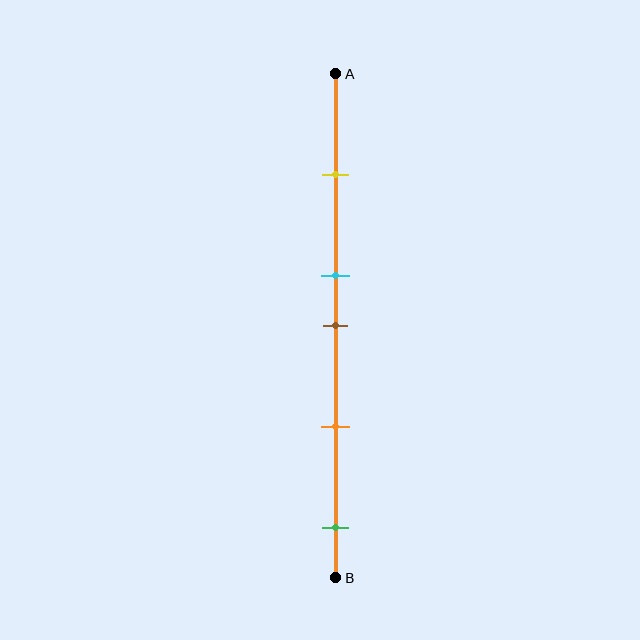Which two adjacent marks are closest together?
The cyan and brown marks are the closest adjacent pair.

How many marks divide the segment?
There are 5 marks dividing the segment.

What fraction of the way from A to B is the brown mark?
The brown mark is approximately 50% (0.5) of the way from A to B.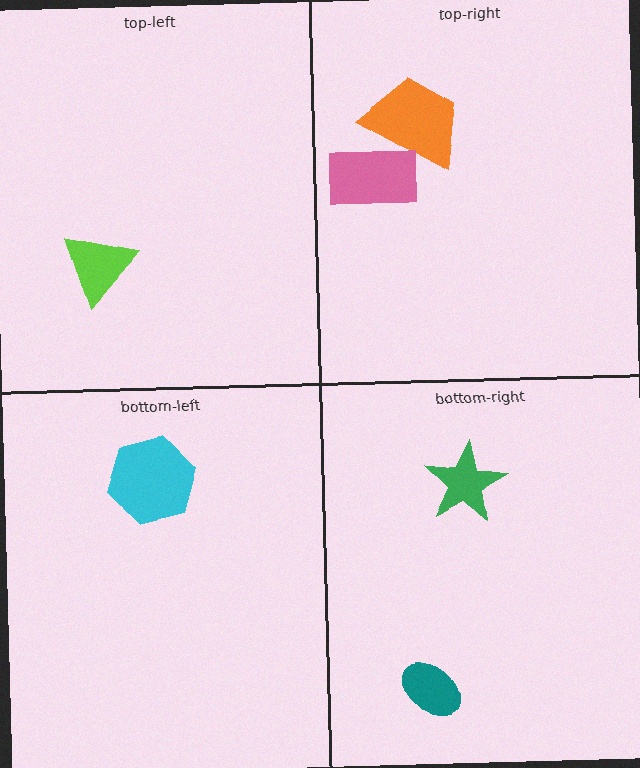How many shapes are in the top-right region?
2.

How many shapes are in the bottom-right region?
2.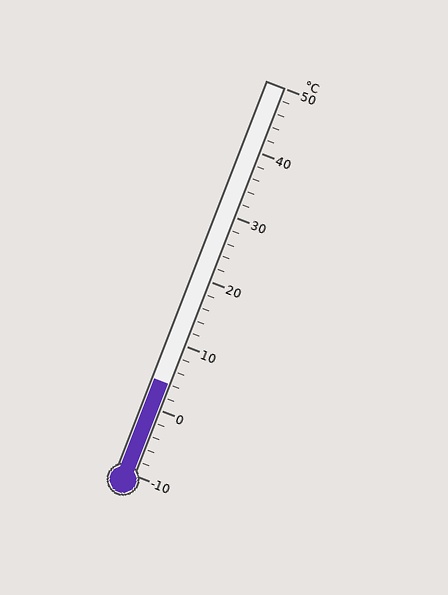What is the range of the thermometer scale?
The thermometer scale ranges from -10°C to 50°C.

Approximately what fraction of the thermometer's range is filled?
The thermometer is filled to approximately 25% of its range.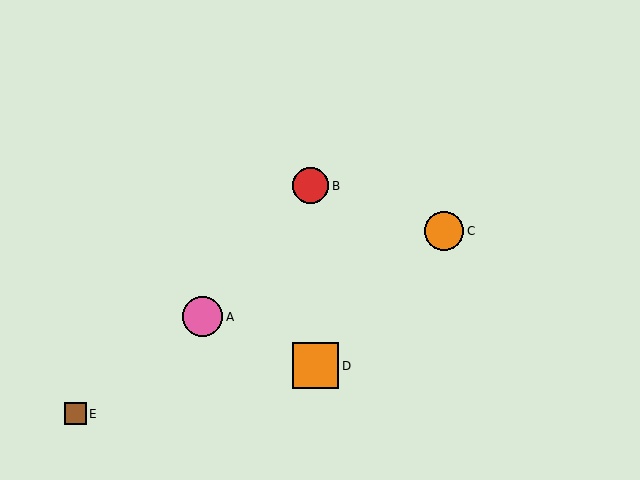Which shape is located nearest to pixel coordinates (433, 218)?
The orange circle (labeled C) at (444, 231) is nearest to that location.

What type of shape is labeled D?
Shape D is an orange square.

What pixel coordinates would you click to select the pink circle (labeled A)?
Click at (203, 317) to select the pink circle A.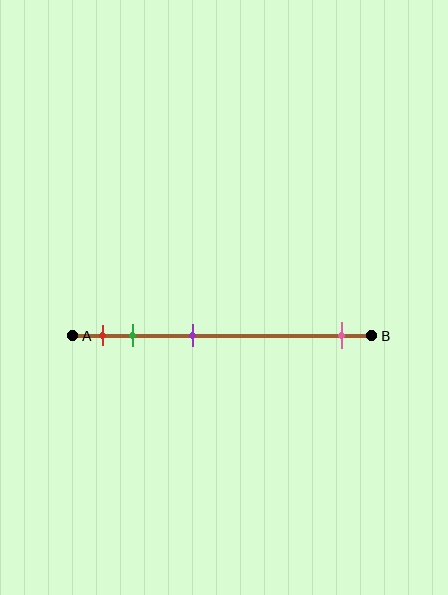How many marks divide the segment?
There are 4 marks dividing the segment.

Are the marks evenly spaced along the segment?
No, the marks are not evenly spaced.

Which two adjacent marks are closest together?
The red and green marks are the closest adjacent pair.